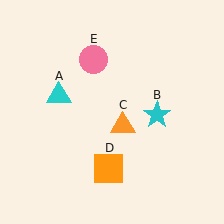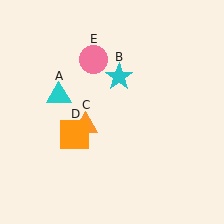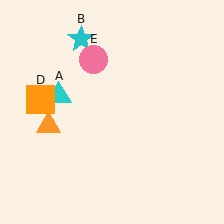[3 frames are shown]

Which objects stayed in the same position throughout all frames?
Cyan triangle (object A) and pink circle (object E) remained stationary.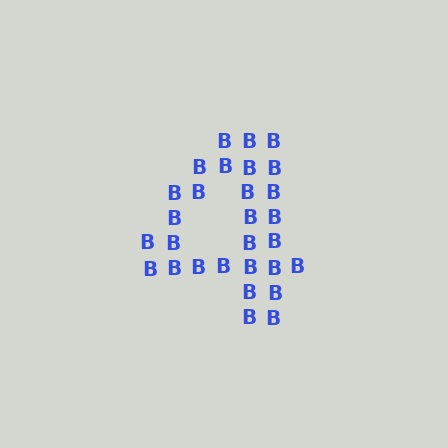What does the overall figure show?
The overall figure shows the digit 4.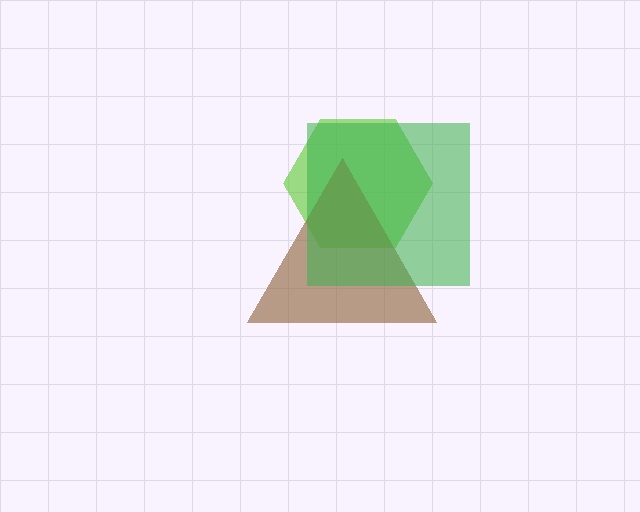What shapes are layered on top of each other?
The layered shapes are: a lime hexagon, a brown triangle, a green square.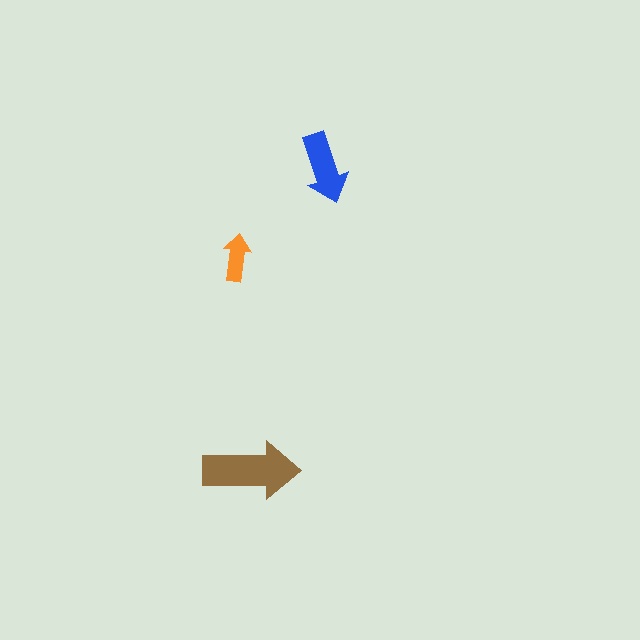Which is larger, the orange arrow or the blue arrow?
The blue one.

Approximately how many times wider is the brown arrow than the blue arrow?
About 1.5 times wider.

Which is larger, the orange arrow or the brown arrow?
The brown one.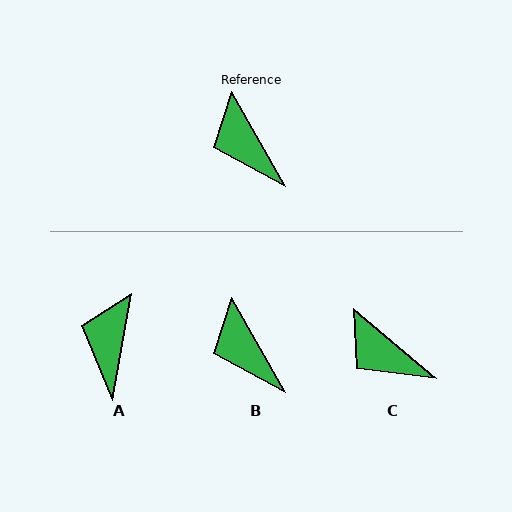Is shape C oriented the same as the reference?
No, it is off by about 21 degrees.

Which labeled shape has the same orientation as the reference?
B.